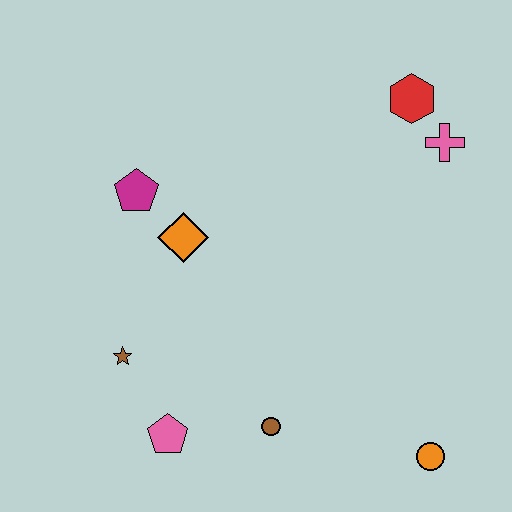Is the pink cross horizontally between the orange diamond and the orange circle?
No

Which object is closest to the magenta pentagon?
The orange diamond is closest to the magenta pentagon.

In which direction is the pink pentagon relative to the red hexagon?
The pink pentagon is below the red hexagon.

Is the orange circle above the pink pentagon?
No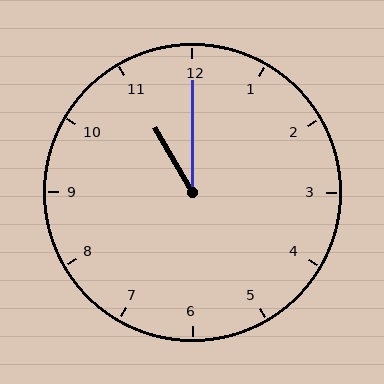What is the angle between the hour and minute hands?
Approximately 30 degrees.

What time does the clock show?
11:00.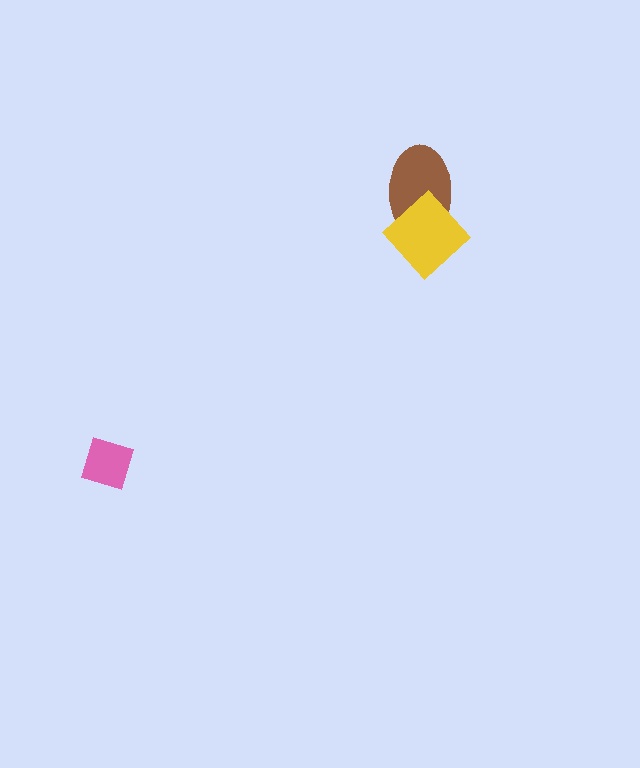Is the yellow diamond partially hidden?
No, no other shape covers it.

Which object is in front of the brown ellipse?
The yellow diamond is in front of the brown ellipse.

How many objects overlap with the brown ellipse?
1 object overlaps with the brown ellipse.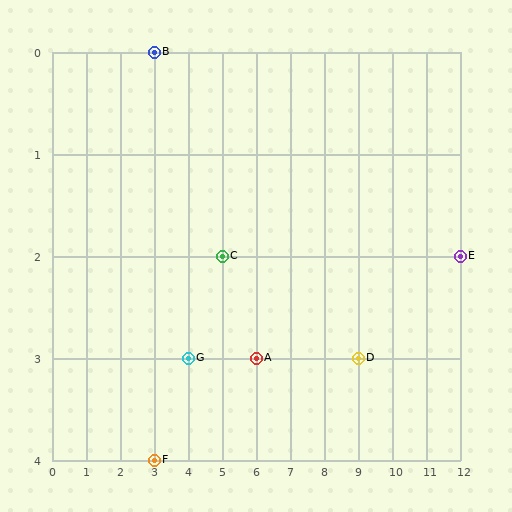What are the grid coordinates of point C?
Point C is at grid coordinates (5, 2).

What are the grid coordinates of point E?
Point E is at grid coordinates (12, 2).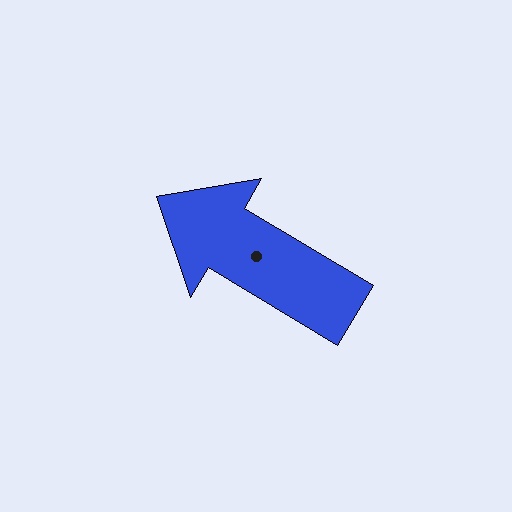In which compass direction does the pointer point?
Northwest.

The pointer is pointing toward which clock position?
Roughly 10 o'clock.